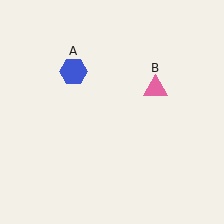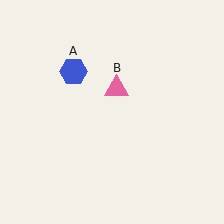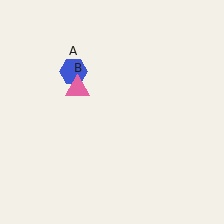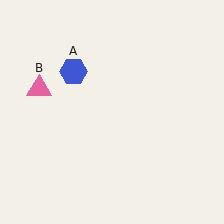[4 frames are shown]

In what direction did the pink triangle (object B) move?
The pink triangle (object B) moved left.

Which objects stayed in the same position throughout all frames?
Blue hexagon (object A) remained stationary.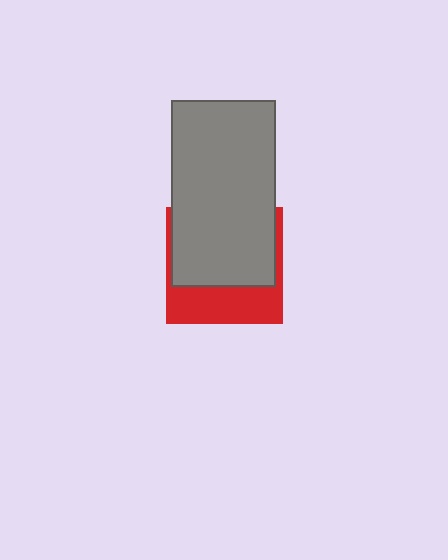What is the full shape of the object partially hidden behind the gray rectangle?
The partially hidden object is a red square.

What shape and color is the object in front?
The object in front is a gray rectangle.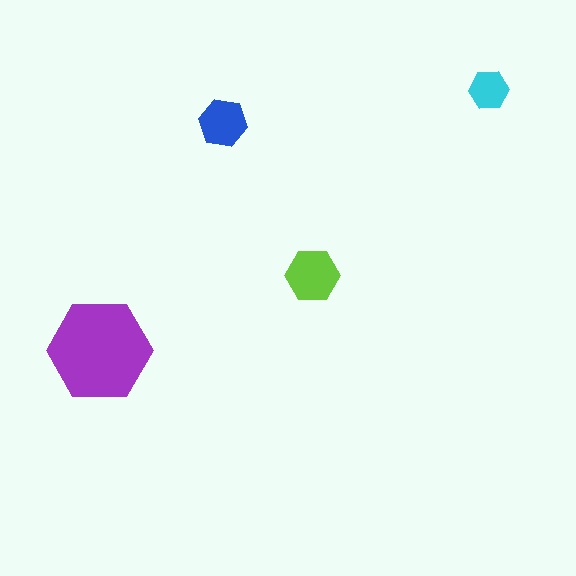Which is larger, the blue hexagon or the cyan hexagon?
The blue one.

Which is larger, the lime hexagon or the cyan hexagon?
The lime one.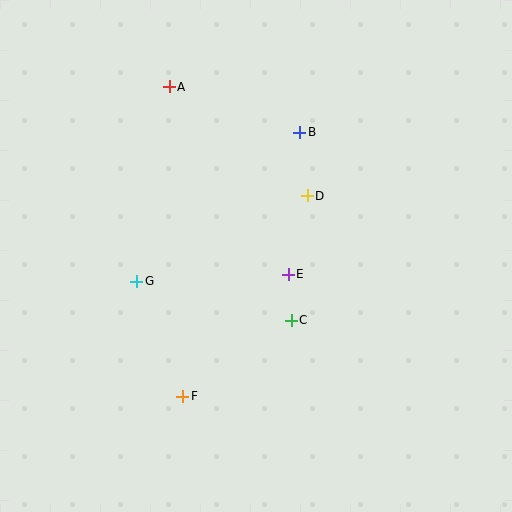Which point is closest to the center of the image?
Point E at (288, 274) is closest to the center.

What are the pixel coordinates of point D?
Point D is at (307, 196).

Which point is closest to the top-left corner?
Point A is closest to the top-left corner.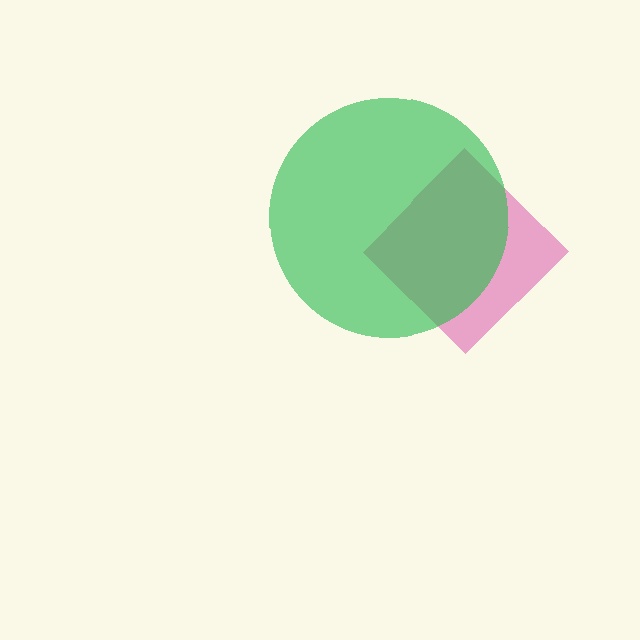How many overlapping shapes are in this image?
There are 2 overlapping shapes in the image.